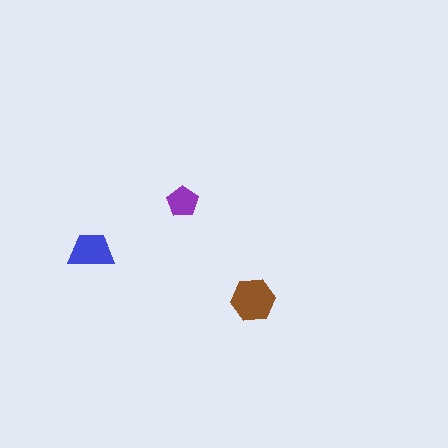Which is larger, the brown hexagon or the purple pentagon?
The brown hexagon.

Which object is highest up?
The purple pentagon is topmost.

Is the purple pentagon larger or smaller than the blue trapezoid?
Smaller.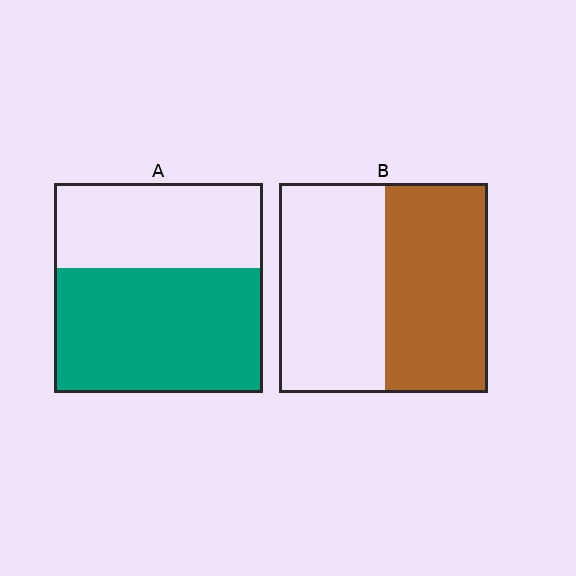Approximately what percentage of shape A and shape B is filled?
A is approximately 60% and B is approximately 50%.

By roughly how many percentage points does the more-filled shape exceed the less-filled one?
By roughly 10 percentage points (A over B).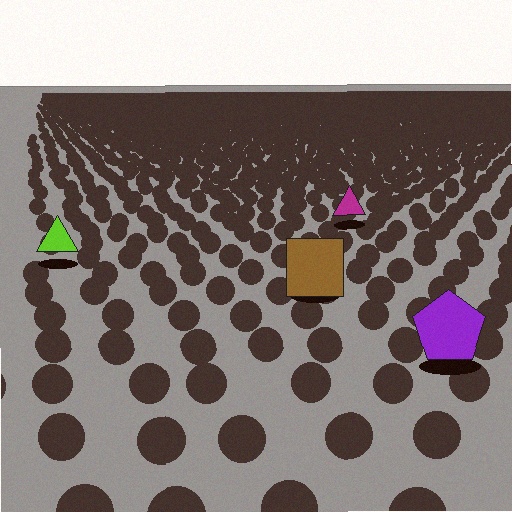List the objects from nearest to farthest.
From nearest to farthest: the purple pentagon, the brown square, the lime triangle, the magenta triangle.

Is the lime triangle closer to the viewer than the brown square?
No. The brown square is closer — you can tell from the texture gradient: the ground texture is coarser near it.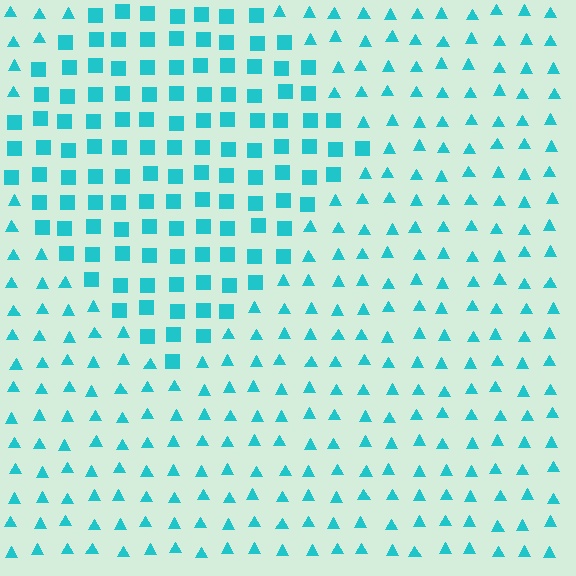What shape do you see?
I see a diamond.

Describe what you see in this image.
The image is filled with small cyan elements arranged in a uniform grid. A diamond-shaped region contains squares, while the surrounding area contains triangles. The boundary is defined purely by the change in element shape.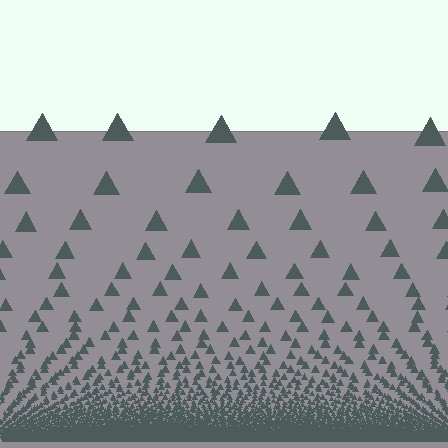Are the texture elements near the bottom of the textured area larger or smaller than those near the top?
Smaller. The gradient is inverted — elements near the bottom are smaller and denser.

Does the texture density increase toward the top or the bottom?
Density increases toward the bottom.